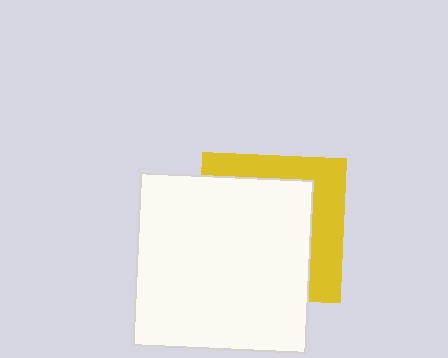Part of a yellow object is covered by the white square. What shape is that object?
It is a square.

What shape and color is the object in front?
The object in front is a white square.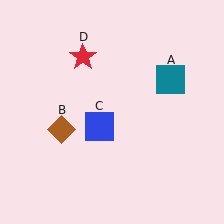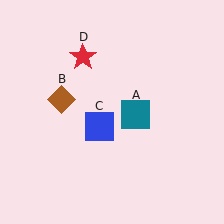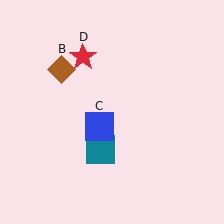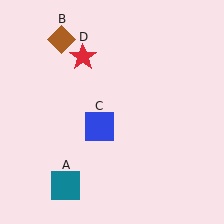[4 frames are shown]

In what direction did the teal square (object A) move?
The teal square (object A) moved down and to the left.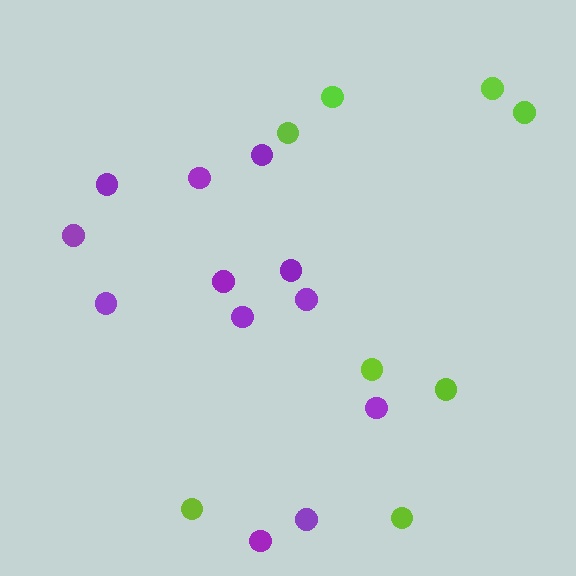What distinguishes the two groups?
There are 2 groups: one group of lime circles (8) and one group of purple circles (12).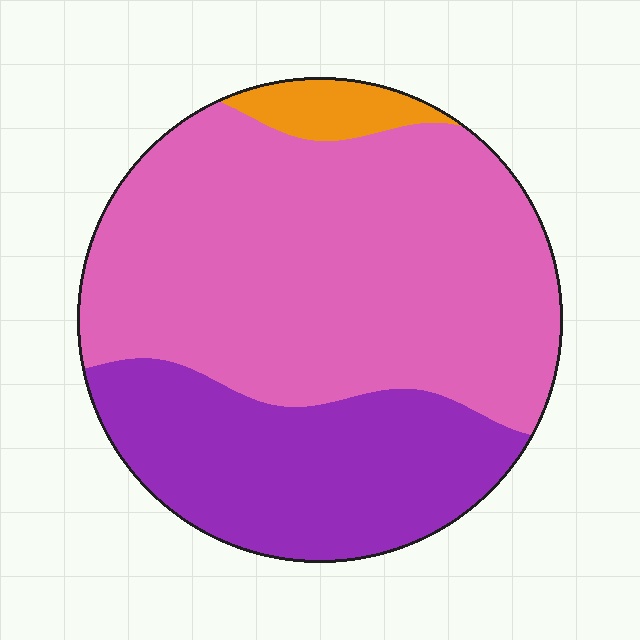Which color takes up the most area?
Pink, at roughly 65%.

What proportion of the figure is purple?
Purple takes up about one third (1/3) of the figure.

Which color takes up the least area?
Orange, at roughly 5%.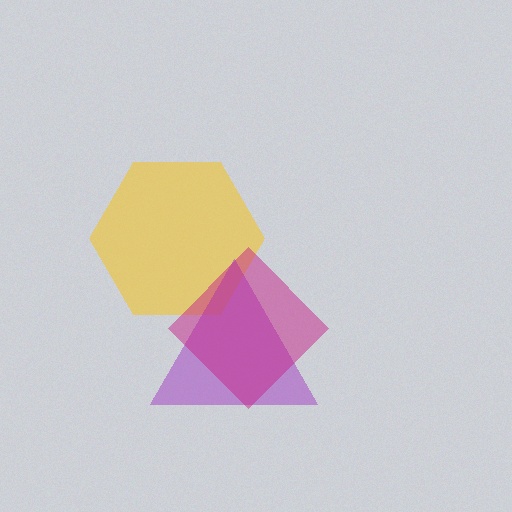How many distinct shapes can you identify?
There are 3 distinct shapes: a yellow hexagon, a purple triangle, a magenta diamond.